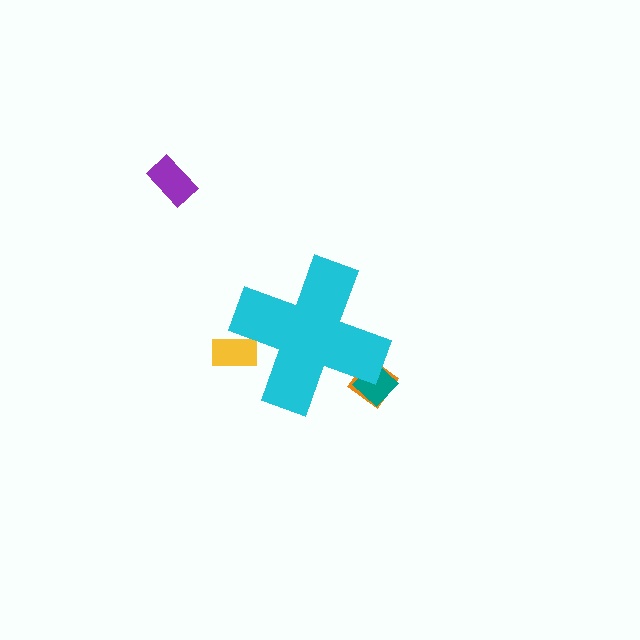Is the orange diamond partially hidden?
Yes, the orange diamond is partially hidden behind the cyan cross.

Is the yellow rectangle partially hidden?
Yes, the yellow rectangle is partially hidden behind the cyan cross.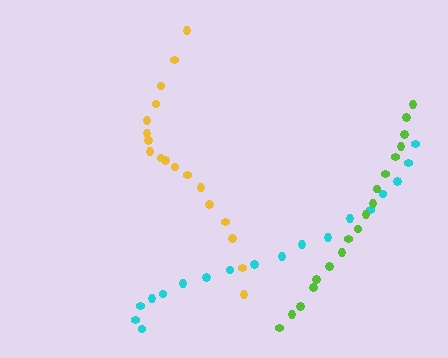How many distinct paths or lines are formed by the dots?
There are 3 distinct paths.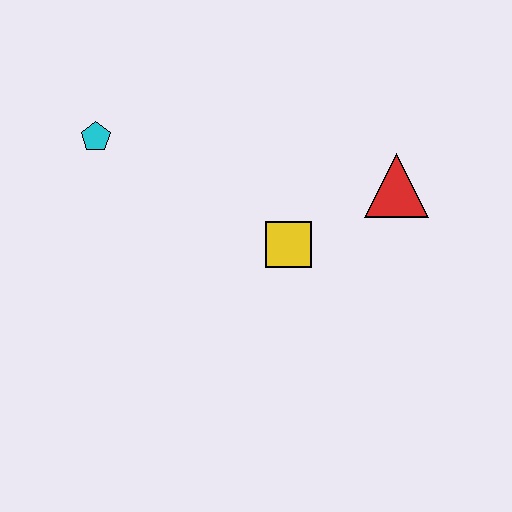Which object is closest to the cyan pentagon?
The yellow square is closest to the cyan pentagon.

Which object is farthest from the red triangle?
The cyan pentagon is farthest from the red triangle.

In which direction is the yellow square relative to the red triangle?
The yellow square is to the left of the red triangle.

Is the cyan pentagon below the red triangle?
No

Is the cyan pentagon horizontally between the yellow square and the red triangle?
No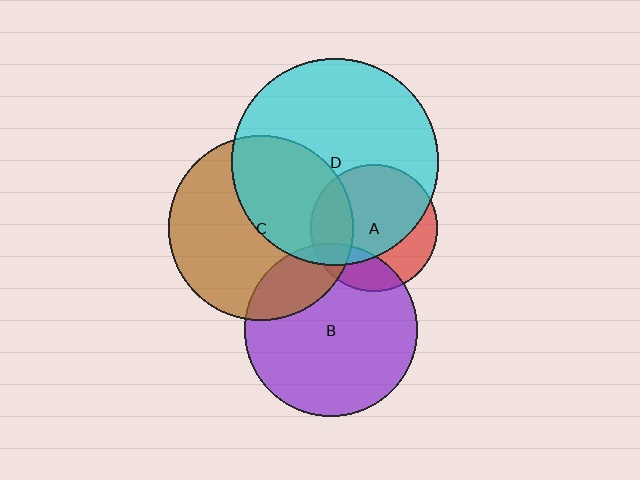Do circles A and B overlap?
Yes.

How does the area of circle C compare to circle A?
Approximately 2.1 times.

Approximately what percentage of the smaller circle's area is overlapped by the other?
Approximately 20%.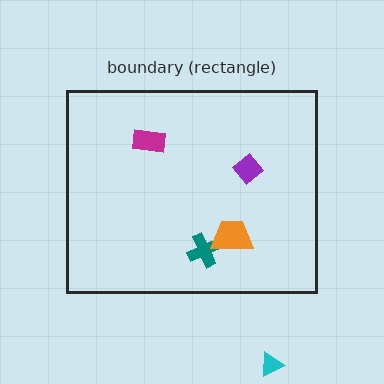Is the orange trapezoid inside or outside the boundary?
Inside.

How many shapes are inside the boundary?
4 inside, 1 outside.